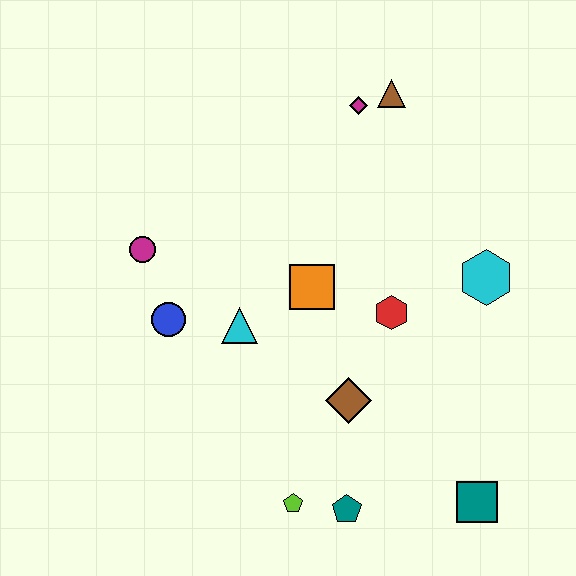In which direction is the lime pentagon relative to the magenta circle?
The lime pentagon is below the magenta circle.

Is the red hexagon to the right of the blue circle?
Yes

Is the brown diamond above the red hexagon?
No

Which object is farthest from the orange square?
The teal square is farthest from the orange square.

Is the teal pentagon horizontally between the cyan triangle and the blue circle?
No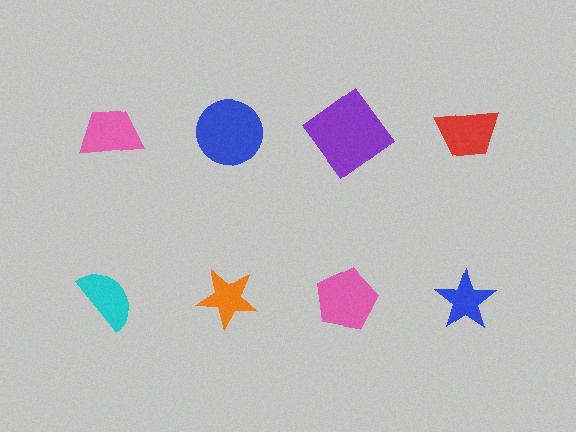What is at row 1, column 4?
A red trapezoid.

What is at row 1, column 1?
A pink trapezoid.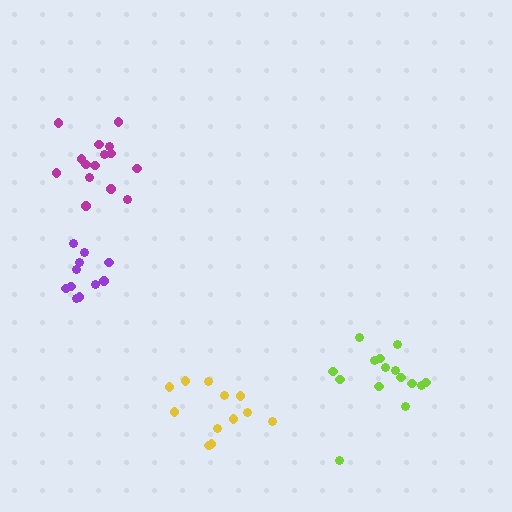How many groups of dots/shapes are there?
There are 4 groups.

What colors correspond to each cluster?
The clusters are colored: magenta, yellow, purple, lime.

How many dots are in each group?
Group 1: 15 dots, Group 2: 12 dots, Group 3: 11 dots, Group 4: 15 dots (53 total).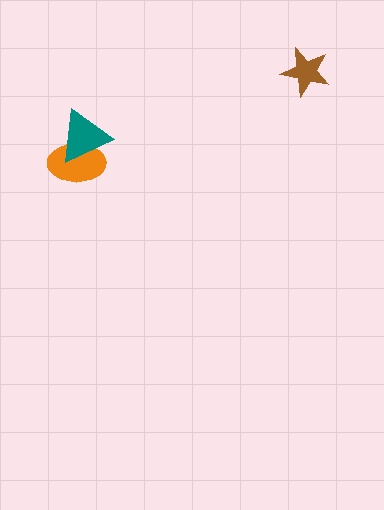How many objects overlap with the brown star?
0 objects overlap with the brown star.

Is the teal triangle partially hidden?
No, no other shape covers it.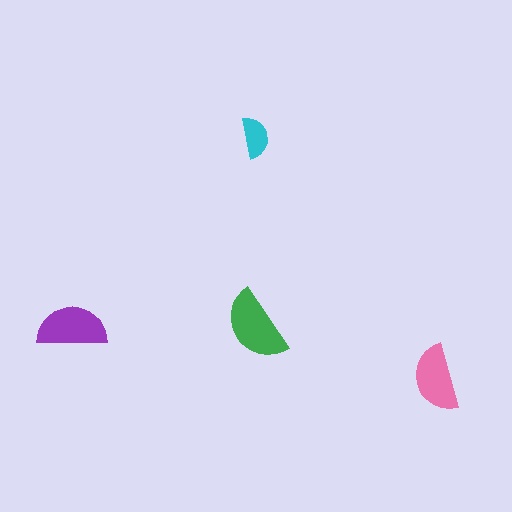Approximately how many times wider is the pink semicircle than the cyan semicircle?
About 1.5 times wider.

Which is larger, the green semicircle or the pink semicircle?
The green one.